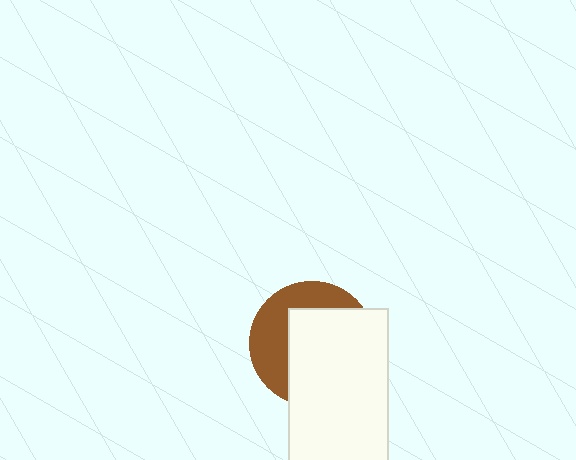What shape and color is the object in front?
The object in front is a white rectangle.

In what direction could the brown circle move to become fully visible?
The brown circle could move toward the upper-left. That would shift it out from behind the white rectangle entirely.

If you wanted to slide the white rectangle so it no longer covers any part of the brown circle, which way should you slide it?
Slide it toward the lower-right — that is the most direct way to separate the two shapes.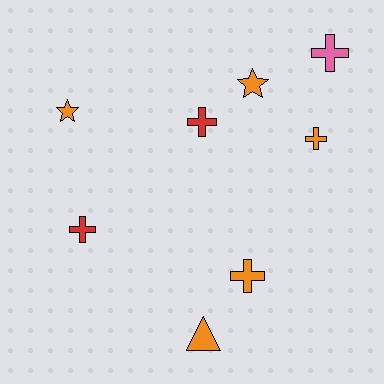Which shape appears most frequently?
Cross, with 5 objects.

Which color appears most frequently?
Orange, with 5 objects.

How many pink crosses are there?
There is 1 pink cross.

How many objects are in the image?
There are 8 objects.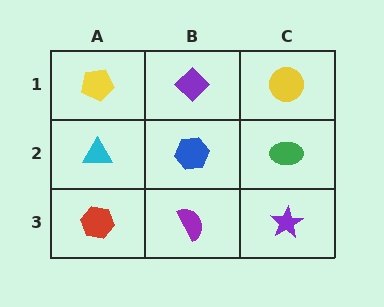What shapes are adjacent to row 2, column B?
A purple diamond (row 1, column B), a purple semicircle (row 3, column B), a cyan triangle (row 2, column A), a green ellipse (row 2, column C).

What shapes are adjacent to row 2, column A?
A yellow pentagon (row 1, column A), a red hexagon (row 3, column A), a blue hexagon (row 2, column B).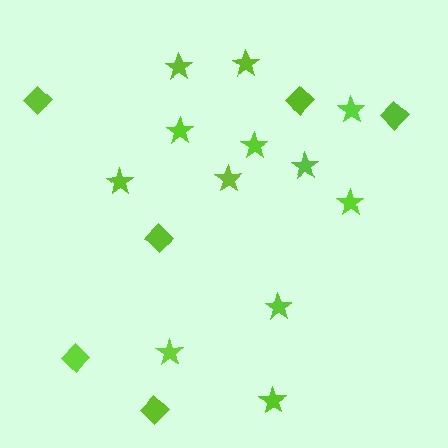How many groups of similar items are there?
There are 2 groups: one group of diamonds (6) and one group of stars (12).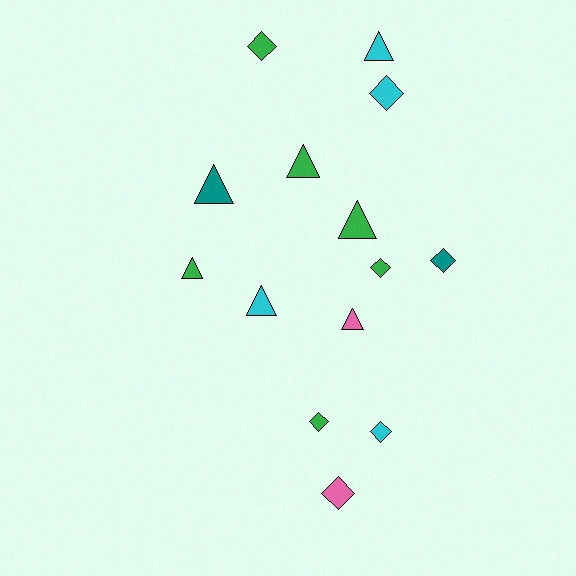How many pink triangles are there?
There is 1 pink triangle.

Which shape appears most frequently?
Diamond, with 7 objects.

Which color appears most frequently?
Green, with 6 objects.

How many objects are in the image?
There are 14 objects.